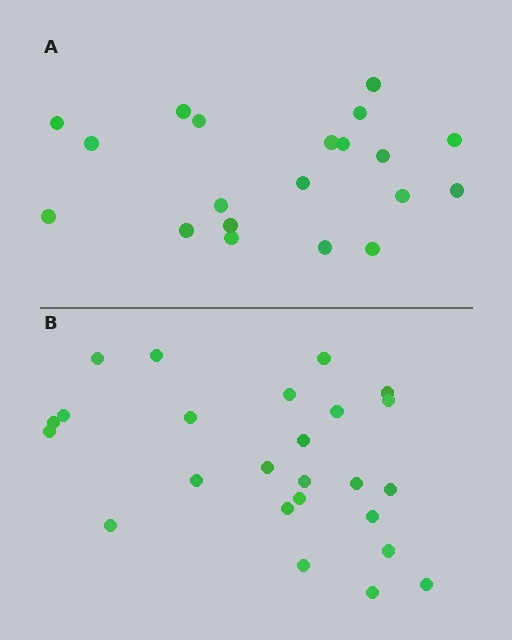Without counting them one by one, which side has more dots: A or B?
Region B (the bottom region) has more dots.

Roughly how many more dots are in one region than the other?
Region B has about 5 more dots than region A.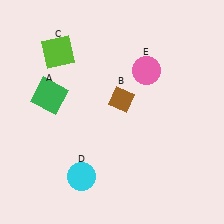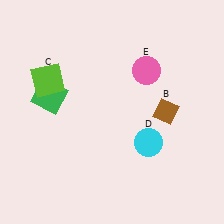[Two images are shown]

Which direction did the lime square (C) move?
The lime square (C) moved down.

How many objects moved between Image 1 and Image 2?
3 objects moved between the two images.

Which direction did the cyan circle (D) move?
The cyan circle (D) moved right.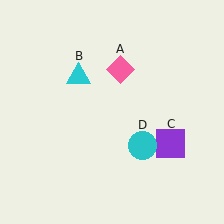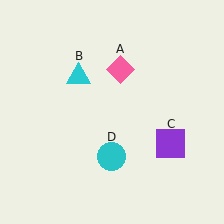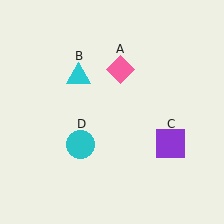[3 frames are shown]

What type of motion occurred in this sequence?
The cyan circle (object D) rotated clockwise around the center of the scene.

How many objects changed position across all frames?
1 object changed position: cyan circle (object D).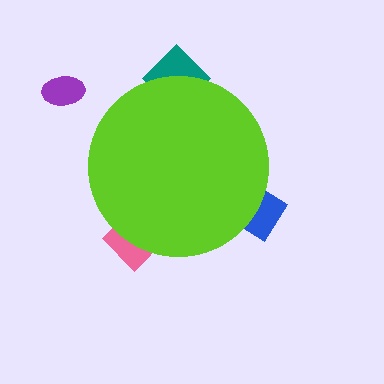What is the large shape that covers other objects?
A lime circle.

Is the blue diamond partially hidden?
Yes, the blue diamond is partially hidden behind the lime circle.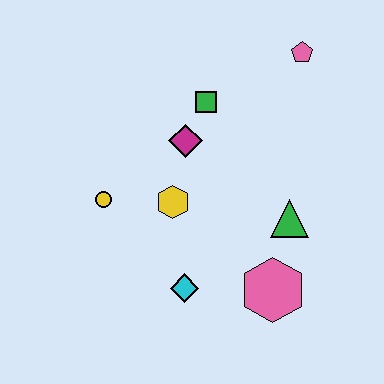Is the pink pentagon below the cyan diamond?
No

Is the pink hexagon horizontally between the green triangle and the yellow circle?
Yes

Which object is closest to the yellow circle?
The yellow hexagon is closest to the yellow circle.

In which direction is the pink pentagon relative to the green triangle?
The pink pentagon is above the green triangle.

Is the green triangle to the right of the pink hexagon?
Yes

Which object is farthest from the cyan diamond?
The pink pentagon is farthest from the cyan diamond.